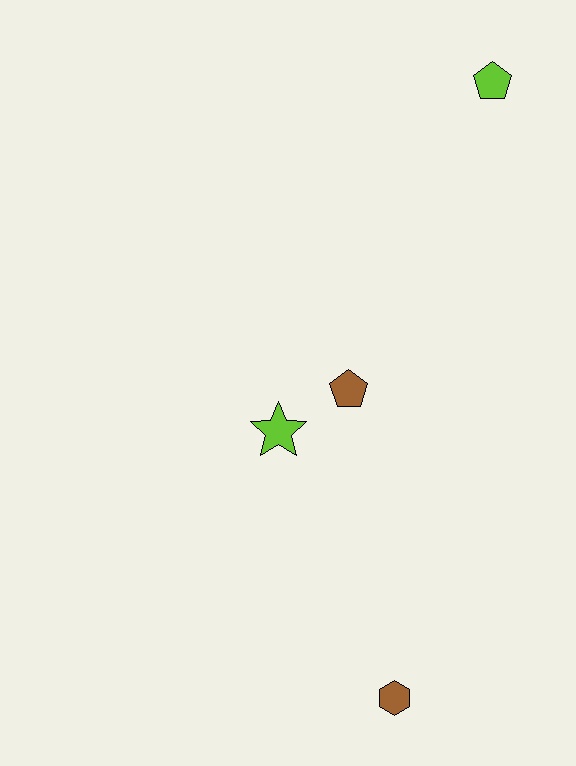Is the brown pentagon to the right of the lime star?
Yes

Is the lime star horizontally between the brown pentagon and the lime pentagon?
No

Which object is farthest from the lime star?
The lime pentagon is farthest from the lime star.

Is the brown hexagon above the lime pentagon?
No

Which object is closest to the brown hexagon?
The lime star is closest to the brown hexagon.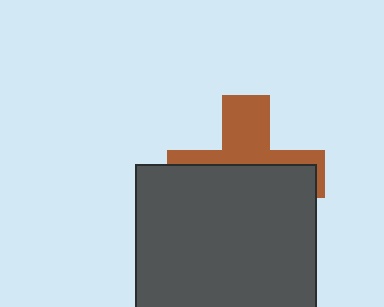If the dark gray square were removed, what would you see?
You would see the complete brown cross.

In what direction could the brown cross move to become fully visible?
The brown cross could move up. That would shift it out from behind the dark gray square entirely.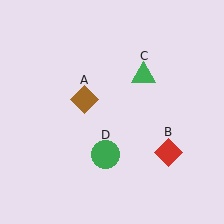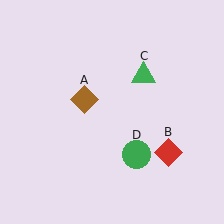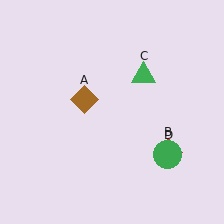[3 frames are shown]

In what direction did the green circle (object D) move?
The green circle (object D) moved right.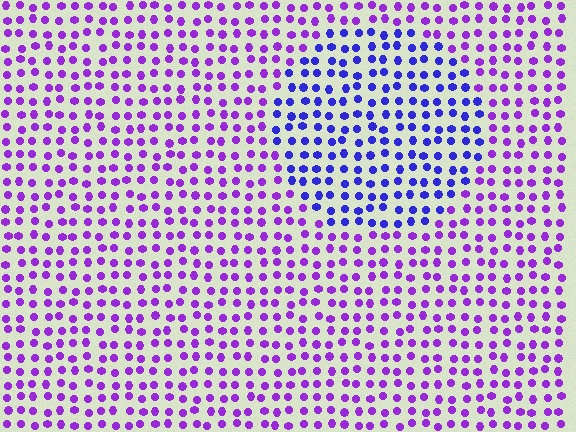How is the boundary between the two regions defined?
The boundary is defined purely by a slight shift in hue (about 37 degrees). Spacing, size, and orientation are identical on both sides.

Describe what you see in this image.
The image is filled with small purple elements in a uniform arrangement. A circle-shaped region is visible where the elements are tinted to a slightly different hue, forming a subtle color boundary.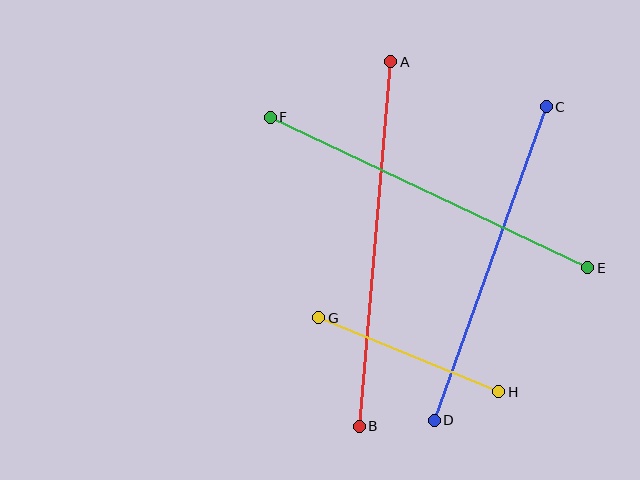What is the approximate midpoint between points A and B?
The midpoint is at approximately (375, 244) pixels.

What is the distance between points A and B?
The distance is approximately 366 pixels.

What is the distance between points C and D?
The distance is approximately 333 pixels.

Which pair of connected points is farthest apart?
Points A and B are farthest apart.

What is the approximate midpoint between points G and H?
The midpoint is at approximately (409, 355) pixels.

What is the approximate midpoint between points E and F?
The midpoint is at approximately (429, 193) pixels.